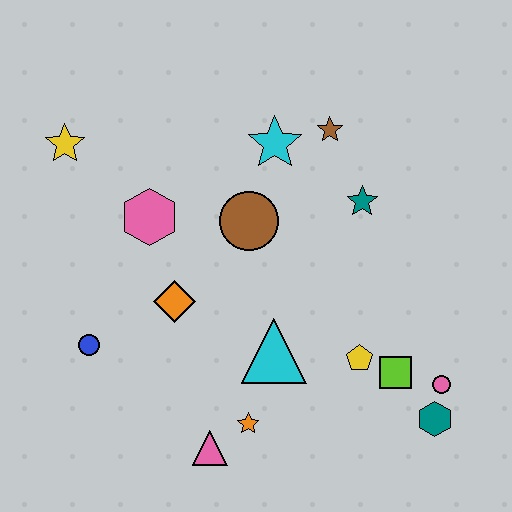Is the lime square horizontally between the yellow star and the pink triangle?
No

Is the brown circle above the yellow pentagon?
Yes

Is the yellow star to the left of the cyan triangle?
Yes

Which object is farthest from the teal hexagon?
The yellow star is farthest from the teal hexagon.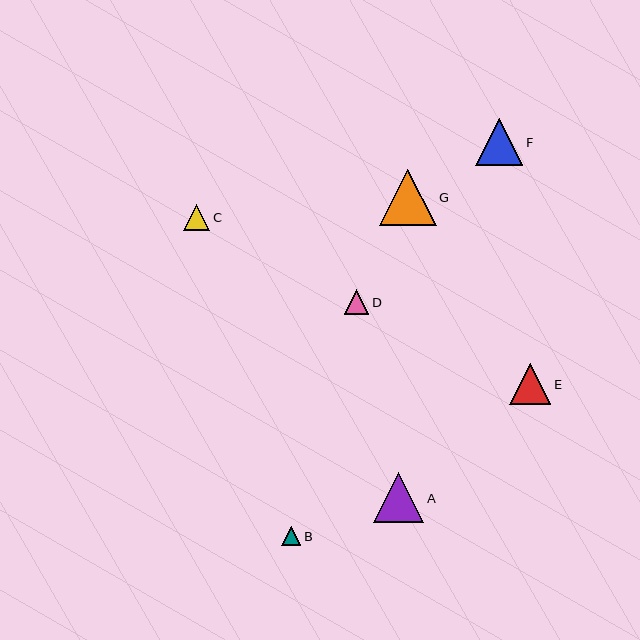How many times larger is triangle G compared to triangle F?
Triangle G is approximately 1.2 times the size of triangle F.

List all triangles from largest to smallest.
From largest to smallest: G, A, F, E, C, D, B.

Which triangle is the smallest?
Triangle B is the smallest with a size of approximately 20 pixels.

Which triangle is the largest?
Triangle G is the largest with a size of approximately 56 pixels.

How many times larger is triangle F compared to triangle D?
Triangle F is approximately 1.9 times the size of triangle D.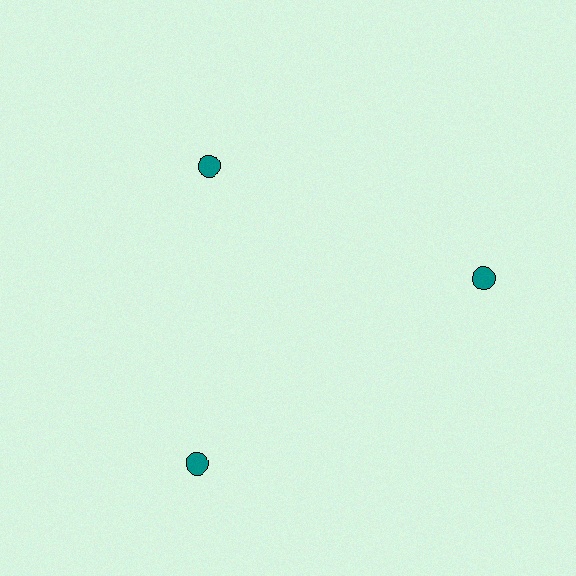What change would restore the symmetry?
The symmetry would be restored by moving it outward, back onto the ring so that all 3 circles sit at equal angles and equal distance from the center.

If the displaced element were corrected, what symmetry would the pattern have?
It would have 3-fold rotational symmetry — the pattern would map onto itself every 120 degrees.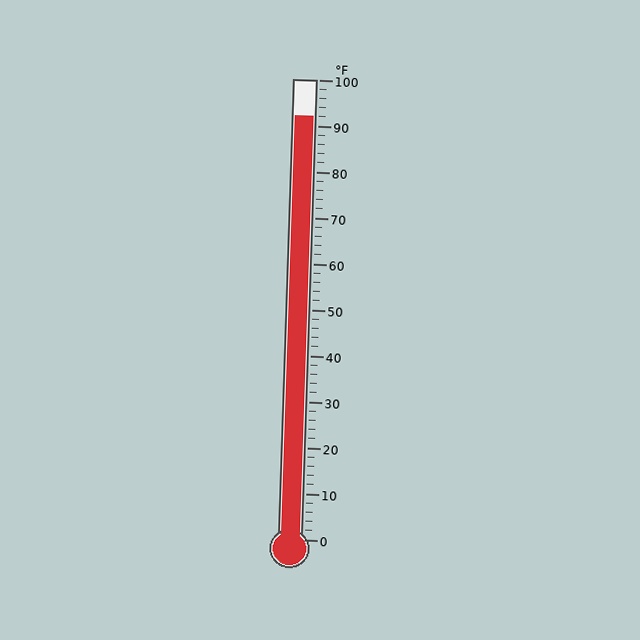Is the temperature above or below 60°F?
The temperature is above 60°F.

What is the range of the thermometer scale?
The thermometer scale ranges from 0°F to 100°F.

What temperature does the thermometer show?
The thermometer shows approximately 92°F.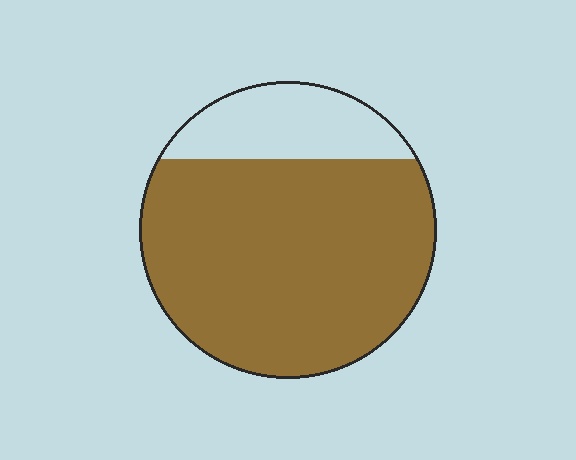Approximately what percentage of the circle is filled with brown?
Approximately 80%.